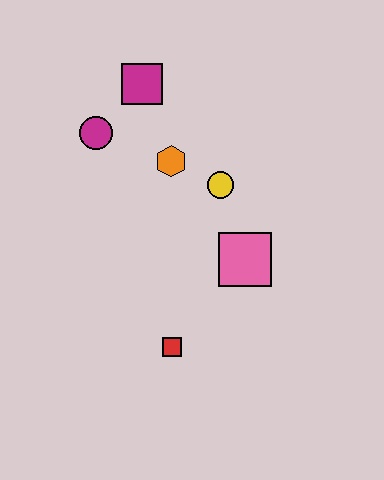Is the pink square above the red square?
Yes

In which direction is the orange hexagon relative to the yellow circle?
The orange hexagon is to the left of the yellow circle.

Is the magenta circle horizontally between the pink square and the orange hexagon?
No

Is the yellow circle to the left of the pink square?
Yes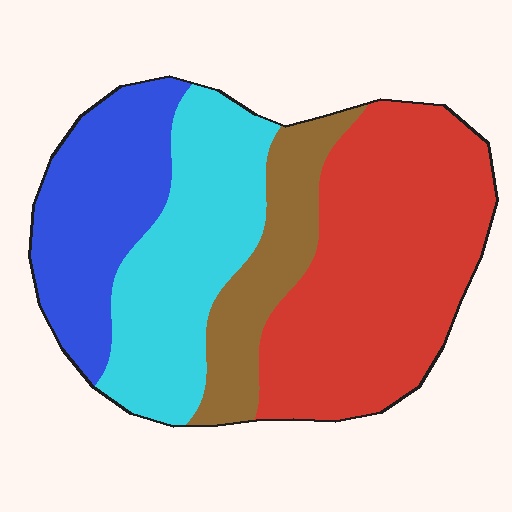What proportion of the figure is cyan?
Cyan takes up about one quarter (1/4) of the figure.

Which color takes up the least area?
Brown, at roughly 15%.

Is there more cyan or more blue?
Cyan.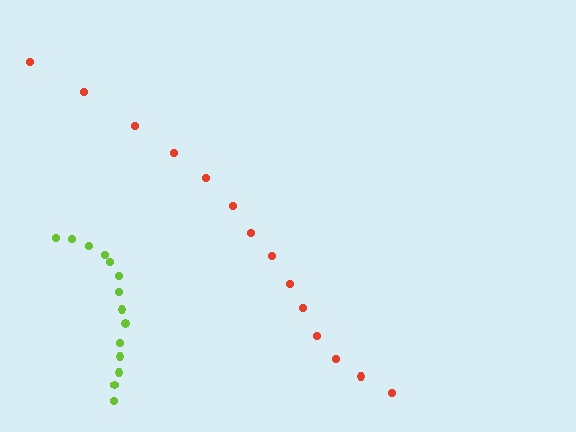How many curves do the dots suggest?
There are 2 distinct paths.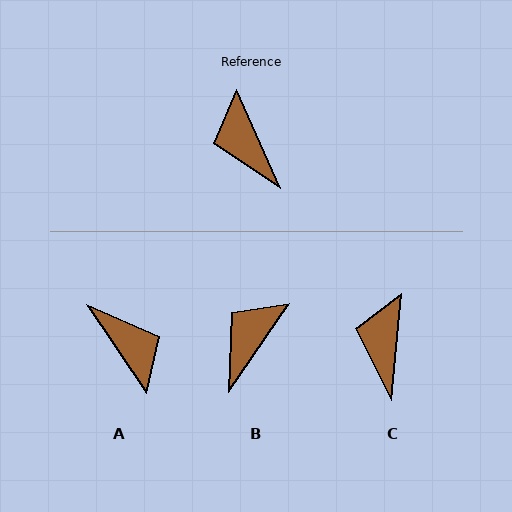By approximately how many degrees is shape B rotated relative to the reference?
Approximately 59 degrees clockwise.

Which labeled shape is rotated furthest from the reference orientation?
A, about 170 degrees away.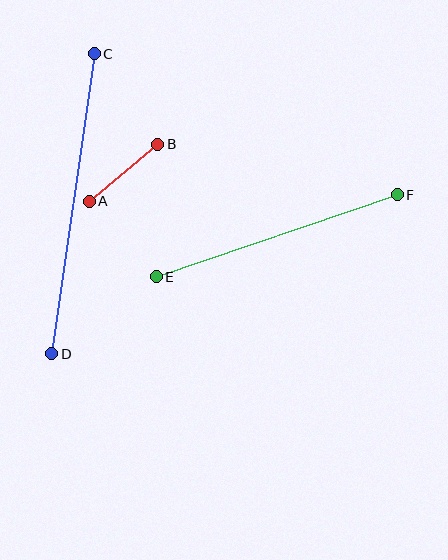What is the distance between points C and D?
The distance is approximately 303 pixels.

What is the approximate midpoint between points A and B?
The midpoint is at approximately (124, 173) pixels.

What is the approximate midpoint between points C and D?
The midpoint is at approximately (73, 204) pixels.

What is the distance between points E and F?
The distance is approximately 255 pixels.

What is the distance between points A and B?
The distance is approximately 89 pixels.